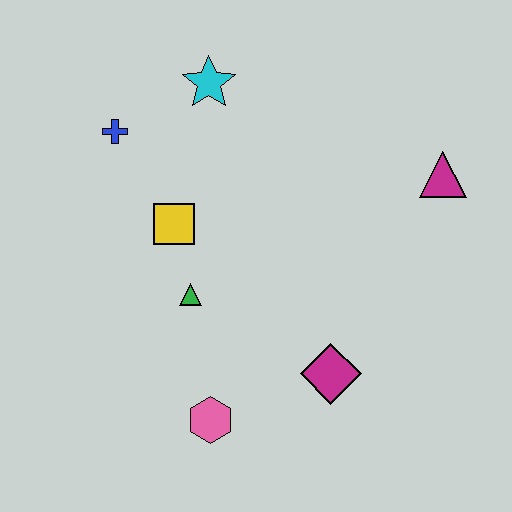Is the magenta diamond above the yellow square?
No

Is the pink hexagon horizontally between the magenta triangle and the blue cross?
Yes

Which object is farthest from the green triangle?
The magenta triangle is farthest from the green triangle.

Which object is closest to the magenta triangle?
The magenta diamond is closest to the magenta triangle.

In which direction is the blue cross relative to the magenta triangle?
The blue cross is to the left of the magenta triangle.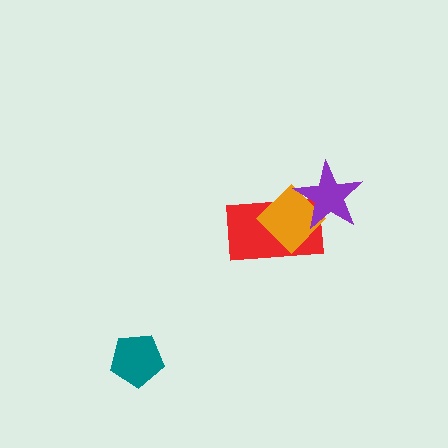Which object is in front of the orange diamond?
The purple star is in front of the orange diamond.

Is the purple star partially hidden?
No, no other shape covers it.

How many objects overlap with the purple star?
2 objects overlap with the purple star.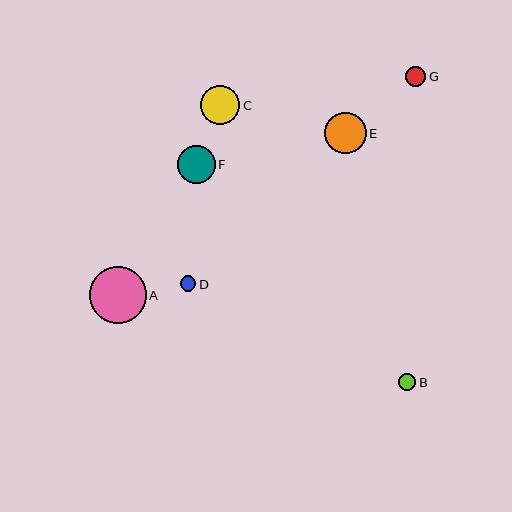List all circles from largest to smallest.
From largest to smallest: A, E, C, F, G, B, D.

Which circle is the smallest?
Circle D is the smallest with a size of approximately 15 pixels.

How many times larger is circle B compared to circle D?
Circle B is approximately 1.1 times the size of circle D.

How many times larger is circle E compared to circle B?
Circle E is approximately 2.4 times the size of circle B.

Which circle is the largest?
Circle A is the largest with a size of approximately 57 pixels.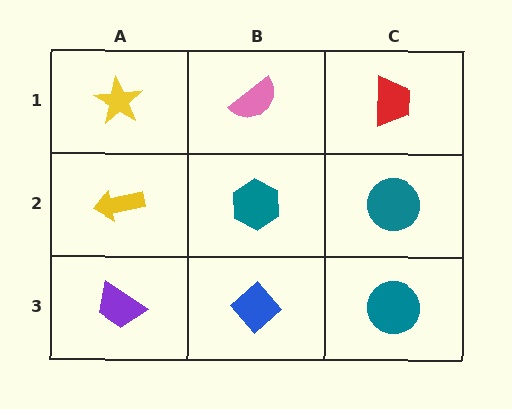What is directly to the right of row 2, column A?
A teal hexagon.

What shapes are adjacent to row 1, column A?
A yellow arrow (row 2, column A), a pink semicircle (row 1, column B).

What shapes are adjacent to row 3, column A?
A yellow arrow (row 2, column A), a blue diamond (row 3, column B).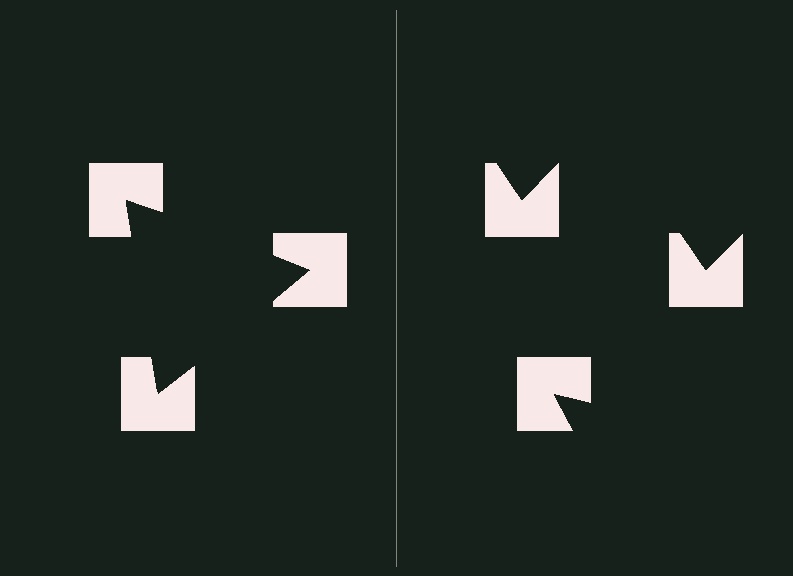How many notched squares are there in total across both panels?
6 — 3 on each side.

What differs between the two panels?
The notched squares are positioned identically on both sides; only the wedge orientations differ. On the left they align to a triangle; on the right they are misaligned.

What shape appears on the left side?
An illusory triangle.